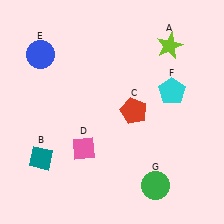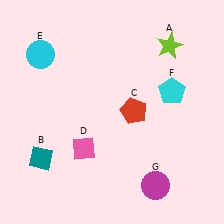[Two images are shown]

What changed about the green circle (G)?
In Image 1, G is green. In Image 2, it changed to magenta.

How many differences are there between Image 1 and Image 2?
There are 2 differences between the two images.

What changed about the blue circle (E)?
In Image 1, E is blue. In Image 2, it changed to cyan.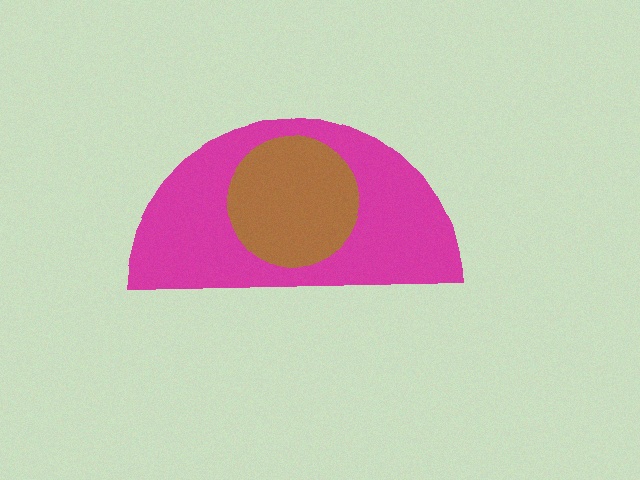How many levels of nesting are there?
2.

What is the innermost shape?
The brown circle.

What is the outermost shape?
The magenta semicircle.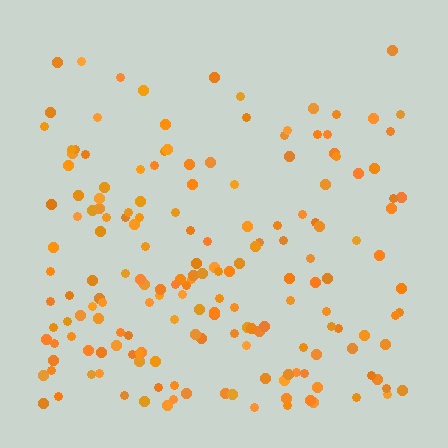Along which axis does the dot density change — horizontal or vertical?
Vertical.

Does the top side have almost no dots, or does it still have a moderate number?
Still a moderate number, just noticeably fewer than the bottom.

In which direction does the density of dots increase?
From top to bottom, with the bottom side densest.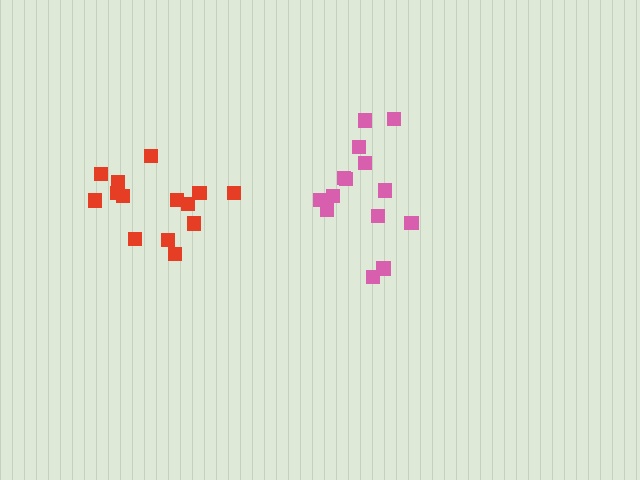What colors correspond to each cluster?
The clusters are colored: pink, red.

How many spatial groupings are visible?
There are 2 spatial groupings.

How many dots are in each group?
Group 1: 14 dots, Group 2: 14 dots (28 total).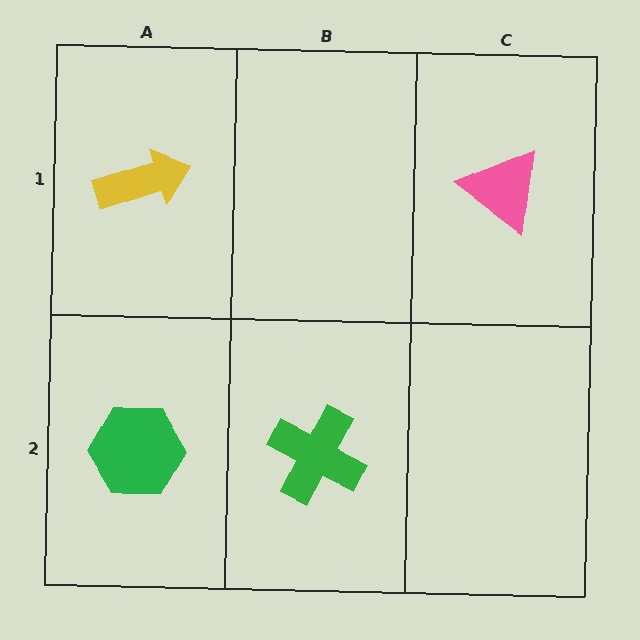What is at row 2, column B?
A green cross.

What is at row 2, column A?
A green hexagon.